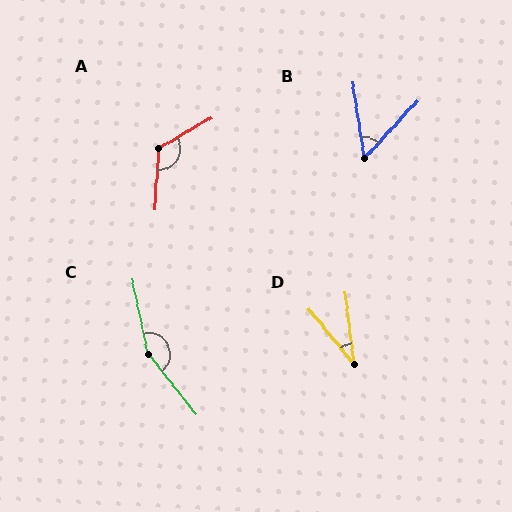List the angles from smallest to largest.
D (33°), B (51°), A (124°), C (153°).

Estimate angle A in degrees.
Approximately 124 degrees.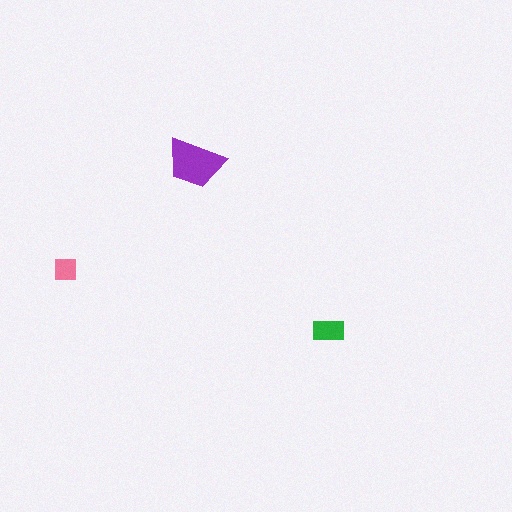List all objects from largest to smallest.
The purple trapezoid, the green rectangle, the pink square.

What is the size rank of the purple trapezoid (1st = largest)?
1st.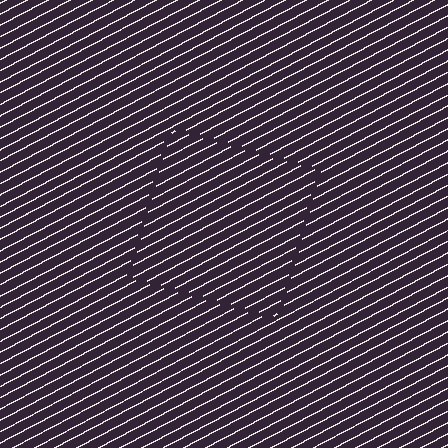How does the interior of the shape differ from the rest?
The interior of the shape contains the same grating, shifted by half a period — the contour is defined by the phase discontinuity where line-ends from the inner and outer gratings abut.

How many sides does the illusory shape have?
4 sides — the line-ends trace a square.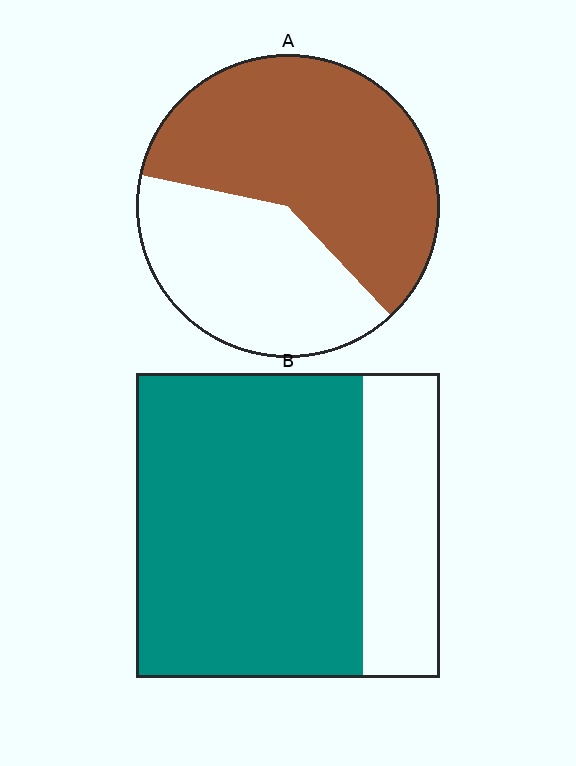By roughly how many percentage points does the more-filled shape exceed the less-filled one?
By roughly 15 percentage points (B over A).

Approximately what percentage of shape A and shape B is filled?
A is approximately 60% and B is approximately 75%.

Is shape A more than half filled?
Yes.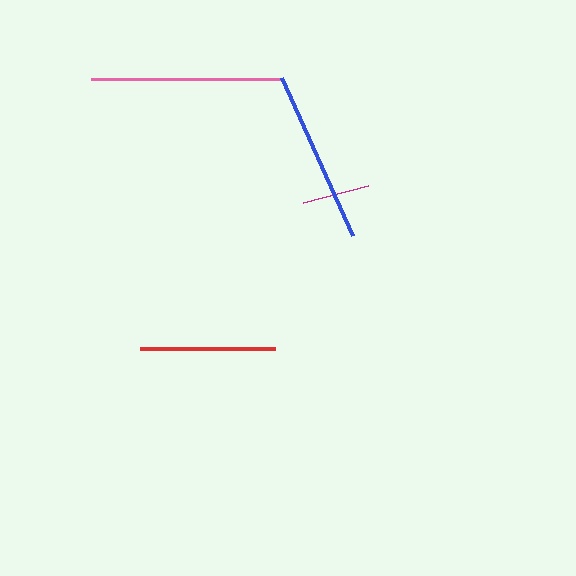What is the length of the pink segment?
The pink segment is approximately 191 pixels long.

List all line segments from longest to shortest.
From longest to shortest: pink, blue, red, magenta.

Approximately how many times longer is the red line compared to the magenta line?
The red line is approximately 2.0 times the length of the magenta line.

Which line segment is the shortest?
The magenta line is the shortest at approximately 68 pixels.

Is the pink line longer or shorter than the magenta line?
The pink line is longer than the magenta line.